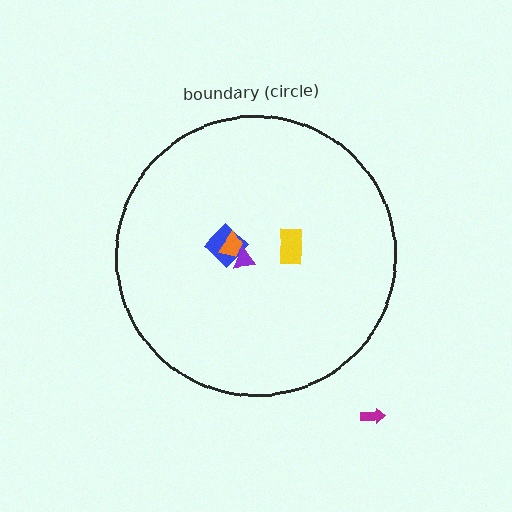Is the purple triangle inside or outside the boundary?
Inside.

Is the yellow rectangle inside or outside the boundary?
Inside.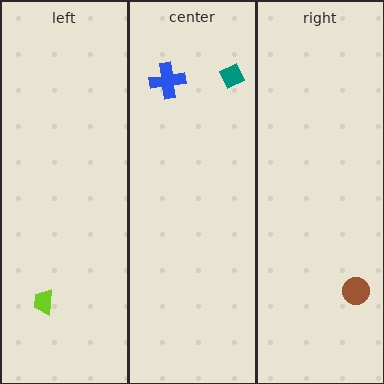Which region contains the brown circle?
The right region.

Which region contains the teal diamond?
The center region.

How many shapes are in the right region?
1.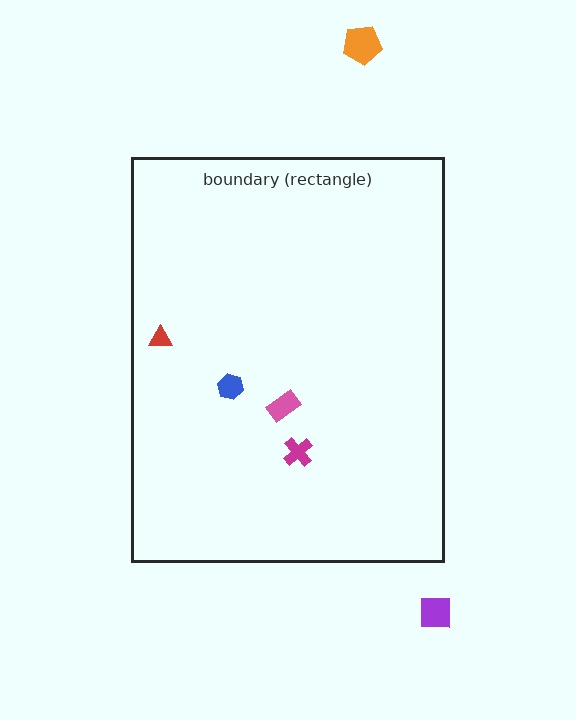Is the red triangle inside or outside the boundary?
Inside.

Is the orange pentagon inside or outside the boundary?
Outside.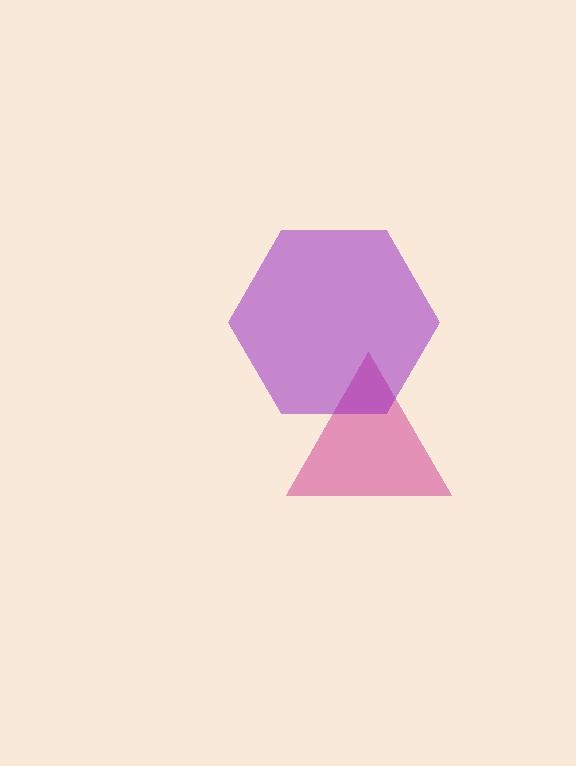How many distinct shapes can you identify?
There are 2 distinct shapes: a magenta triangle, a purple hexagon.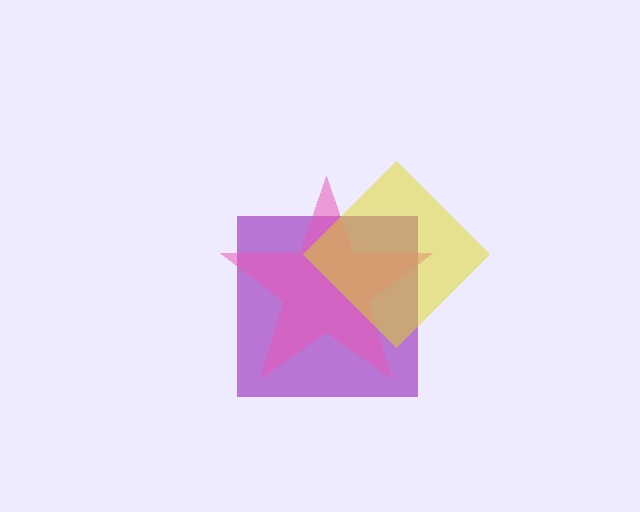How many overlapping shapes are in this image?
There are 3 overlapping shapes in the image.